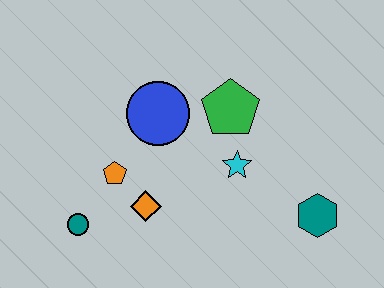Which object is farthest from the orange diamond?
The teal hexagon is farthest from the orange diamond.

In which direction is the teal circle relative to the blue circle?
The teal circle is below the blue circle.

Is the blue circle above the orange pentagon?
Yes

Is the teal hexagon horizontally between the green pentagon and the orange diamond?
No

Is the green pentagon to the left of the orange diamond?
No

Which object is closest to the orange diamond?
The orange pentagon is closest to the orange diamond.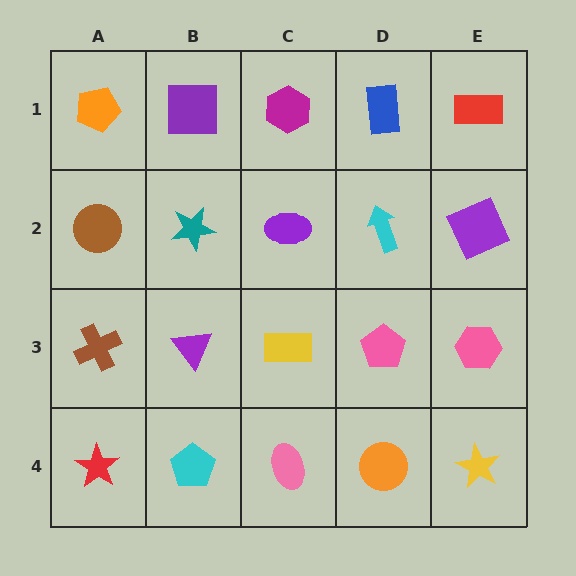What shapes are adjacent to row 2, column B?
A purple square (row 1, column B), a purple triangle (row 3, column B), a brown circle (row 2, column A), a purple ellipse (row 2, column C).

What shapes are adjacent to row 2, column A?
An orange pentagon (row 1, column A), a brown cross (row 3, column A), a teal star (row 2, column B).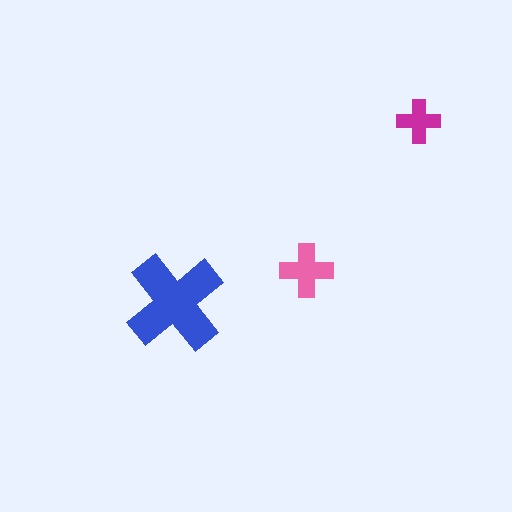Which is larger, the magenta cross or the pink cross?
The pink one.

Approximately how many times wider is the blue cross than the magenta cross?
About 2.5 times wider.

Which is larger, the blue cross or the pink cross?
The blue one.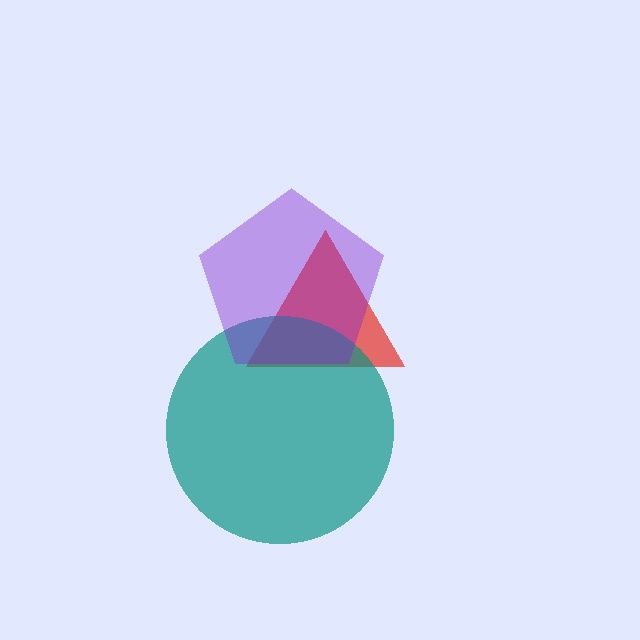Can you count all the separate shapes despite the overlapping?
Yes, there are 3 separate shapes.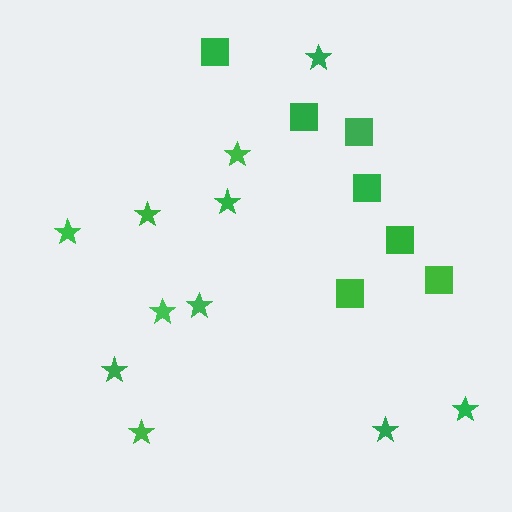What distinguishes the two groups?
There are 2 groups: one group of stars (11) and one group of squares (7).